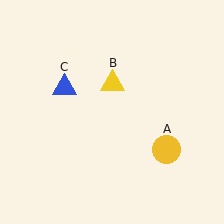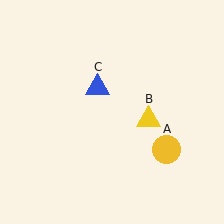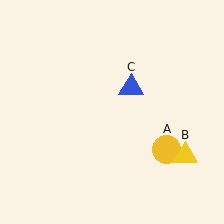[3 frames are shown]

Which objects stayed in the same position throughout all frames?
Yellow circle (object A) remained stationary.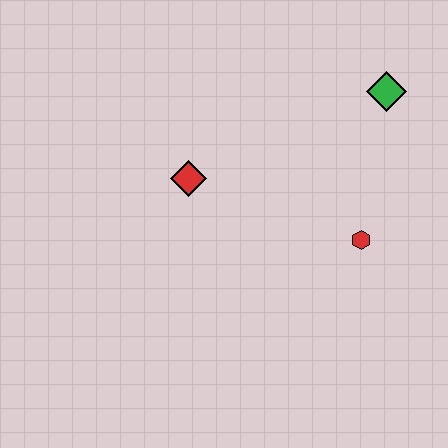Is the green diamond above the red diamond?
Yes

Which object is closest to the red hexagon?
The green diamond is closest to the red hexagon.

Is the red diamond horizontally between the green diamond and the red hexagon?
No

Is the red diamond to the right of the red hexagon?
No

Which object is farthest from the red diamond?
The green diamond is farthest from the red diamond.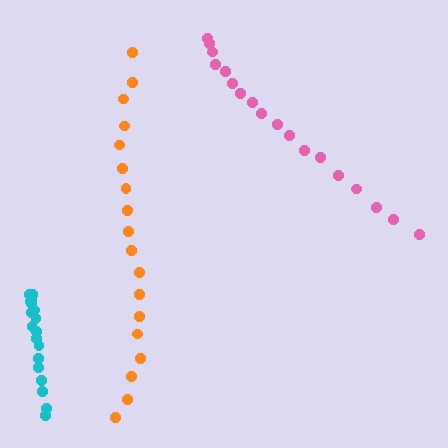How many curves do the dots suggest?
There are 3 distinct paths.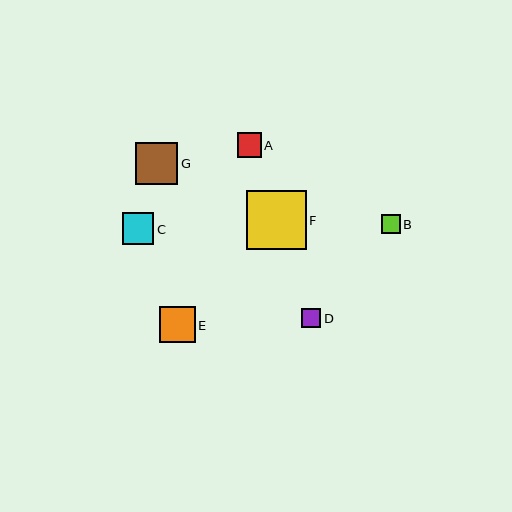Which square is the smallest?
Square B is the smallest with a size of approximately 19 pixels.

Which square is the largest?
Square F is the largest with a size of approximately 59 pixels.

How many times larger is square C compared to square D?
Square C is approximately 1.6 times the size of square D.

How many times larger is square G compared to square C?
Square G is approximately 1.3 times the size of square C.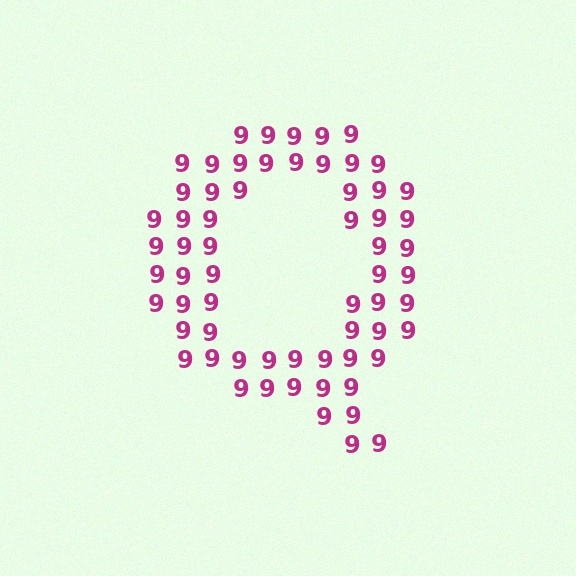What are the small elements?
The small elements are digit 9's.